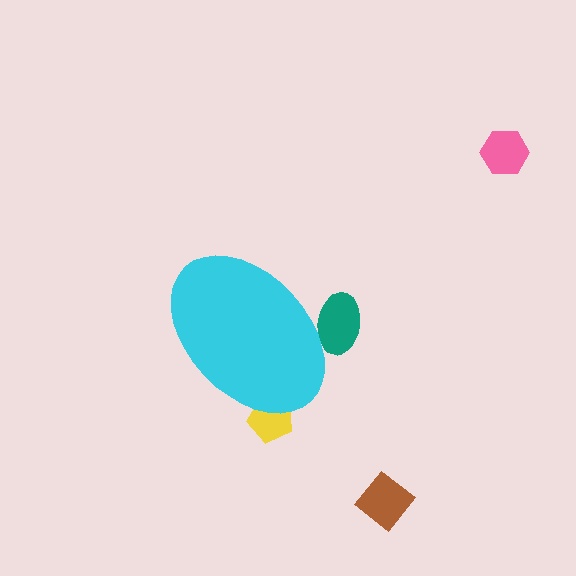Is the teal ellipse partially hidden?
Yes, the teal ellipse is partially hidden behind the cyan ellipse.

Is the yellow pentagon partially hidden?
Yes, the yellow pentagon is partially hidden behind the cyan ellipse.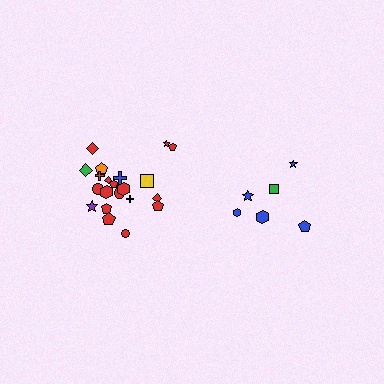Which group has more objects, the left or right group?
The left group.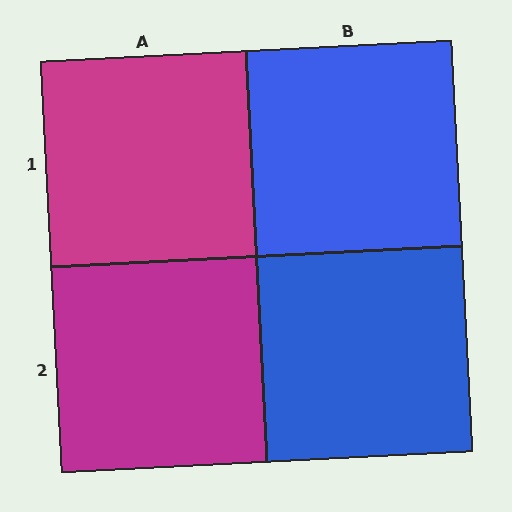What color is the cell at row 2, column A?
Magenta.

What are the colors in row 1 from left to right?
Magenta, blue.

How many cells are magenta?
2 cells are magenta.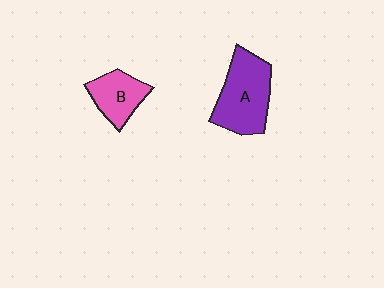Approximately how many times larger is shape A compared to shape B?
Approximately 1.7 times.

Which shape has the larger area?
Shape A (purple).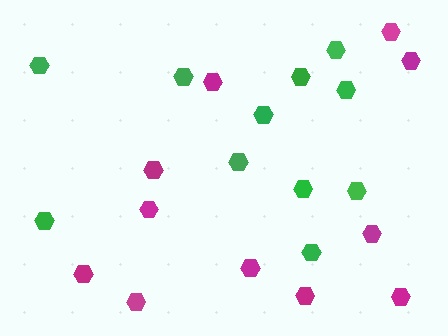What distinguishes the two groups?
There are 2 groups: one group of magenta hexagons (11) and one group of green hexagons (11).